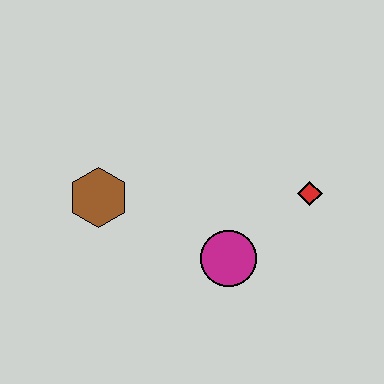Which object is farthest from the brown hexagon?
The red diamond is farthest from the brown hexagon.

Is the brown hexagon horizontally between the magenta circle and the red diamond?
No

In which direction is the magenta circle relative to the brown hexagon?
The magenta circle is to the right of the brown hexagon.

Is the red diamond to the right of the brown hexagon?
Yes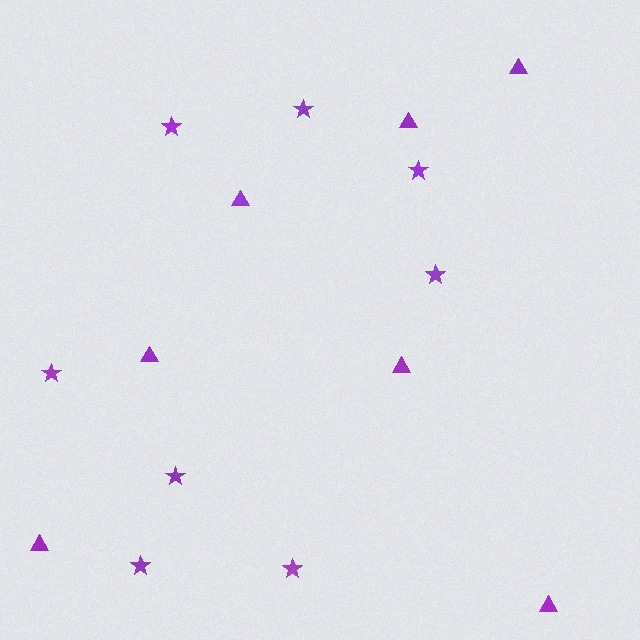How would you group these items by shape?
There are 2 groups: one group of stars (8) and one group of triangles (7).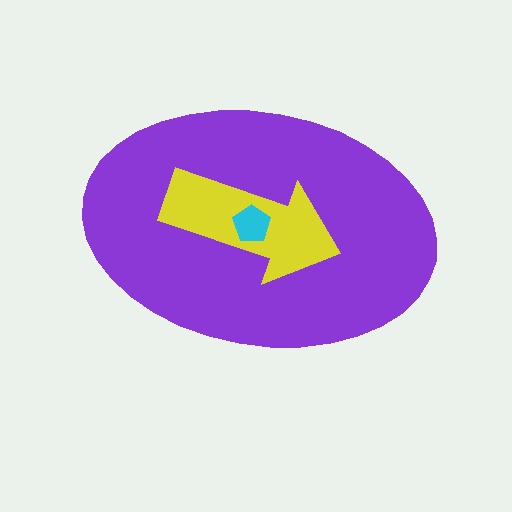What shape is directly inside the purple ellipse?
The yellow arrow.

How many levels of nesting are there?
3.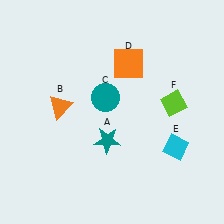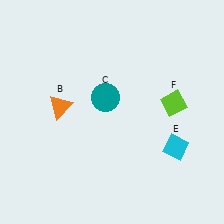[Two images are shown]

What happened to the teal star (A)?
The teal star (A) was removed in Image 2. It was in the bottom-left area of Image 1.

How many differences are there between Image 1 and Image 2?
There are 2 differences between the two images.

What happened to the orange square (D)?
The orange square (D) was removed in Image 2. It was in the top-right area of Image 1.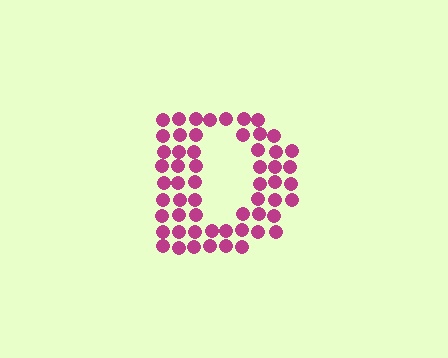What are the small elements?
The small elements are circles.